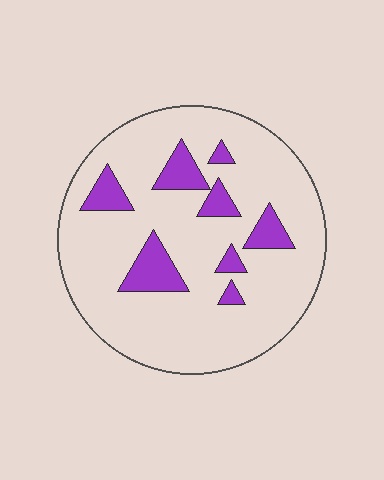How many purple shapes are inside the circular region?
8.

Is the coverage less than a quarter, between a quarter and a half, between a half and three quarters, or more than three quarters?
Less than a quarter.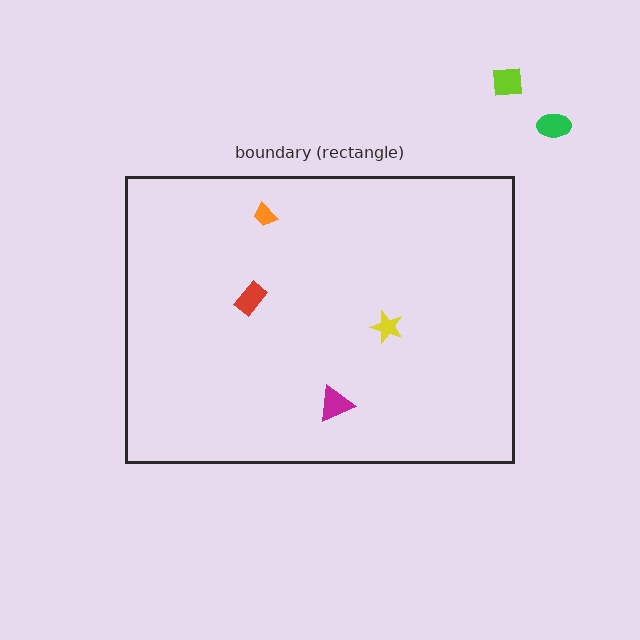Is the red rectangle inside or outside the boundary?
Inside.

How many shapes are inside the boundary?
4 inside, 2 outside.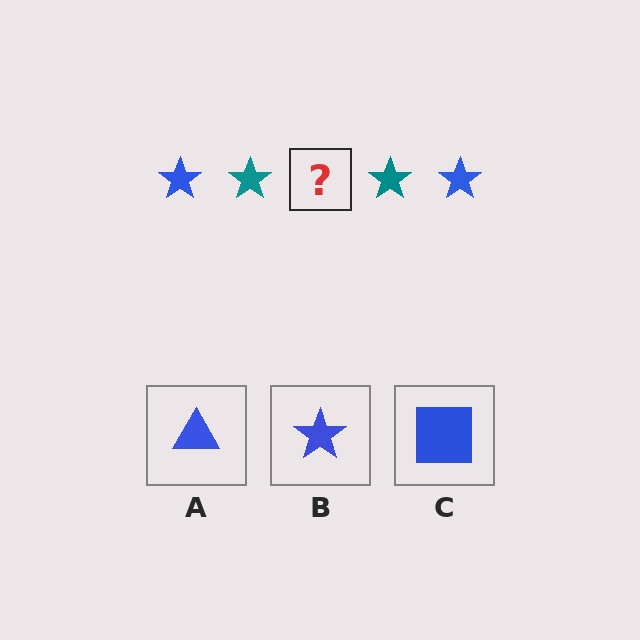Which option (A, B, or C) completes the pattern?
B.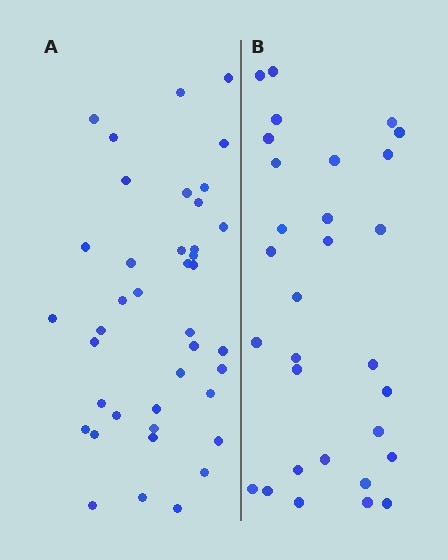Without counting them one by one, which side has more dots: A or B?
Region A (the left region) has more dots.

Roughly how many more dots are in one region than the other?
Region A has roughly 10 or so more dots than region B.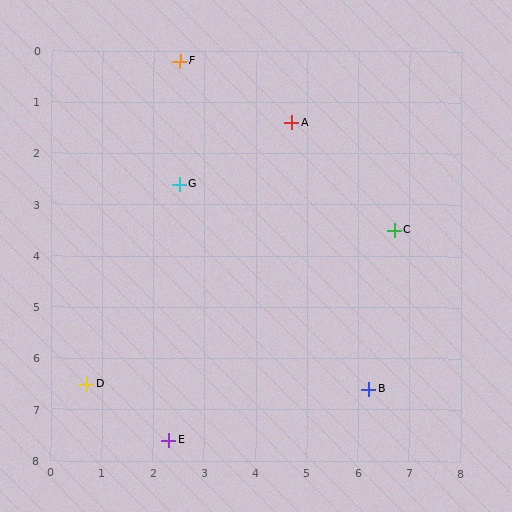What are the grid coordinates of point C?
Point C is at approximately (6.7, 3.5).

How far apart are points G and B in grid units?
Points G and B are about 5.4 grid units apart.